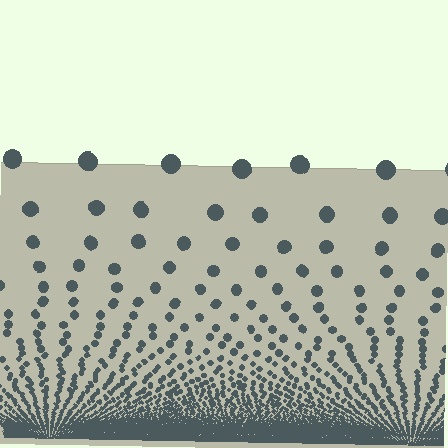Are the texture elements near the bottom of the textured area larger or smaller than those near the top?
Smaller. The gradient is inverted — elements near the bottom are smaller and denser.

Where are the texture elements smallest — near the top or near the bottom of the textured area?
Near the bottom.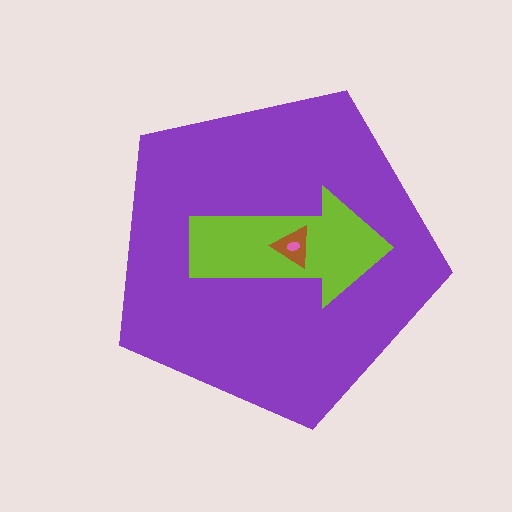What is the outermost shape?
The purple pentagon.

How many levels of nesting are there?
4.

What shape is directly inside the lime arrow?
The brown triangle.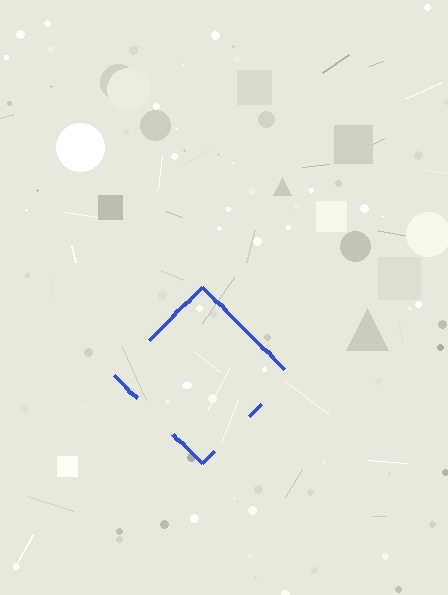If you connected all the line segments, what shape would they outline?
They would outline a diamond.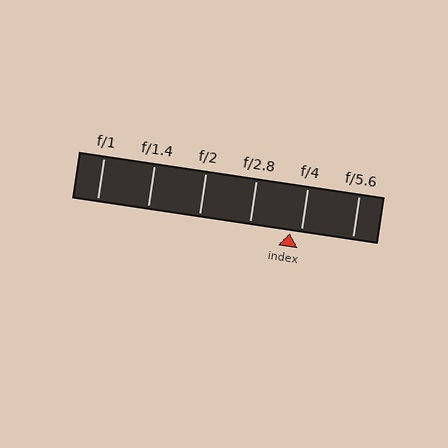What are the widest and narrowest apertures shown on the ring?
The widest aperture shown is f/1 and the narrowest is f/5.6.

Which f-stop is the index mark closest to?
The index mark is closest to f/4.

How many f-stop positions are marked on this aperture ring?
There are 6 f-stop positions marked.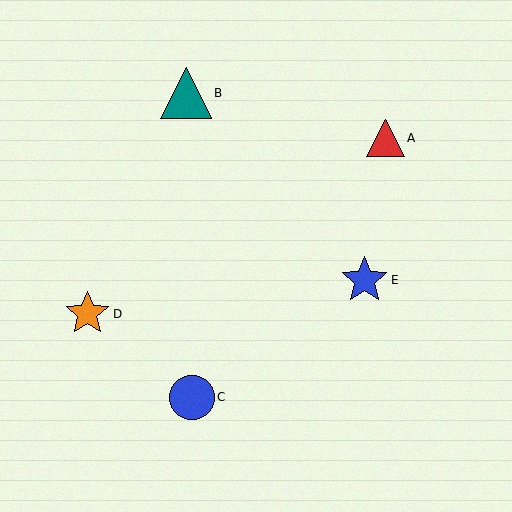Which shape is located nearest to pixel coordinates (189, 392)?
The blue circle (labeled C) at (192, 397) is nearest to that location.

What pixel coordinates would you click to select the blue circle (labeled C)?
Click at (192, 397) to select the blue circle C.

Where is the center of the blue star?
The center of the blue star is at (365, 280).